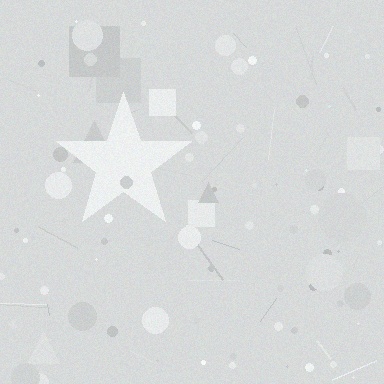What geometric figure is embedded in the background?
A star is embedded in the background.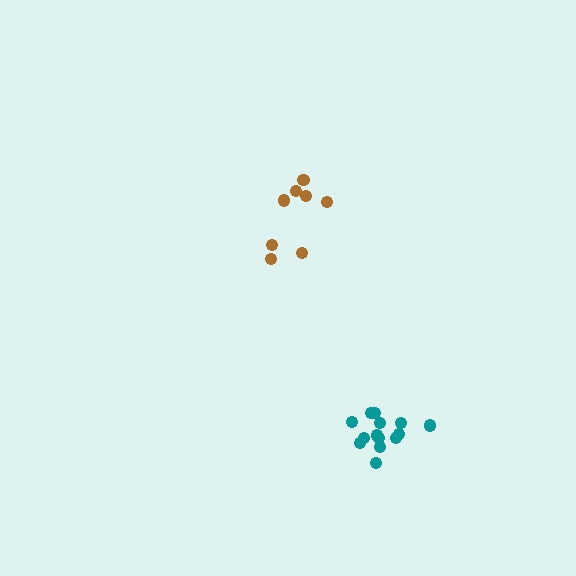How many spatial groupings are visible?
There are 2 spatial groupings.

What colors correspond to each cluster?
The clusters are colored: brown, teal.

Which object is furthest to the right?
The teal cluster is rightmost.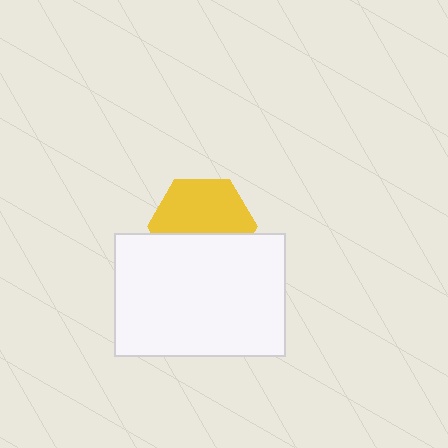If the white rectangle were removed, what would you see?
You would see the complete yellow hexagon.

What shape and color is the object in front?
The object in front is a white rectangle.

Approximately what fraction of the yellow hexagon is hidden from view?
Roughly 41% of the yellow hexagon is hidden behind the white rectangle.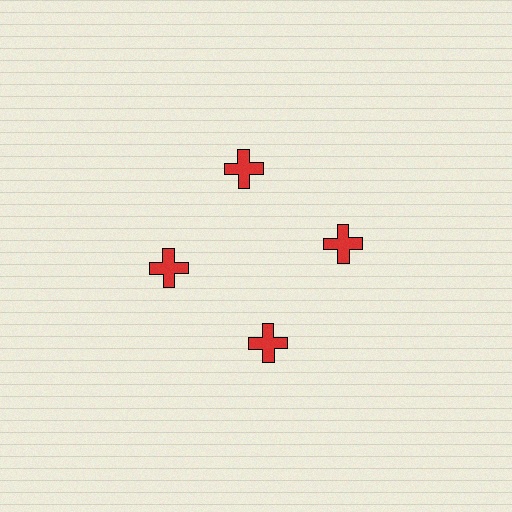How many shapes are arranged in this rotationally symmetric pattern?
There are 4 shapes, arranged in 4 groups of 1.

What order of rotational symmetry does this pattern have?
This pattern has 4-fold rotational symmetry.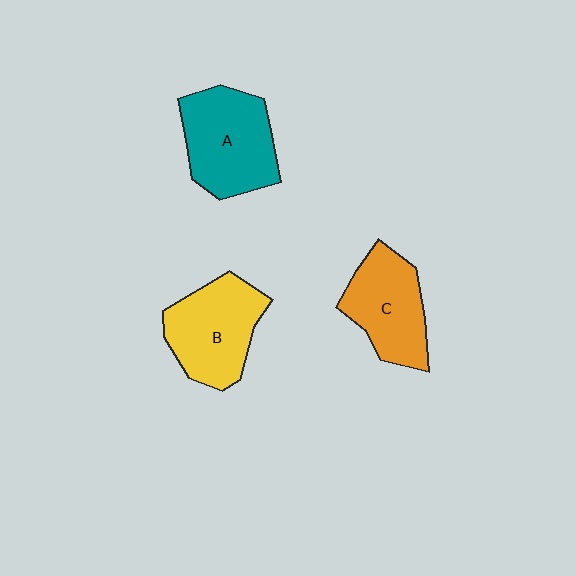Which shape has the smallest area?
Shape C (orange).